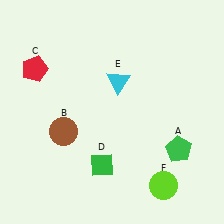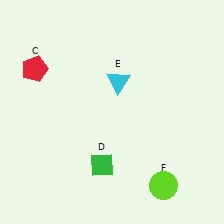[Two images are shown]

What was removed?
The brown circle (B), the green pentagon (A) were removed in Image 2.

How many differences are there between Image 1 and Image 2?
There are 2 differences between the two images.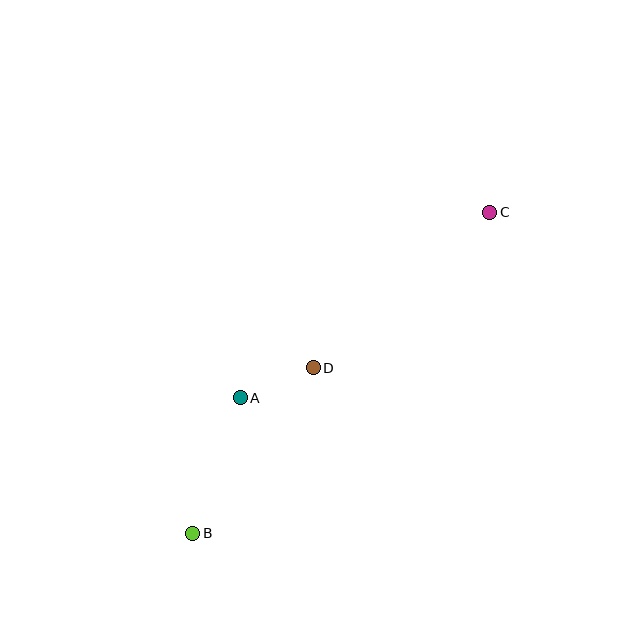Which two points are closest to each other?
Points A and D are closest to each other.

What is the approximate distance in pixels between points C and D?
The distance between C and D is approximately 235 pixels.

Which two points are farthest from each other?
Points B and C are farthest from each other.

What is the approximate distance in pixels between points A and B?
The distance between A and B is approximately 144 pixels.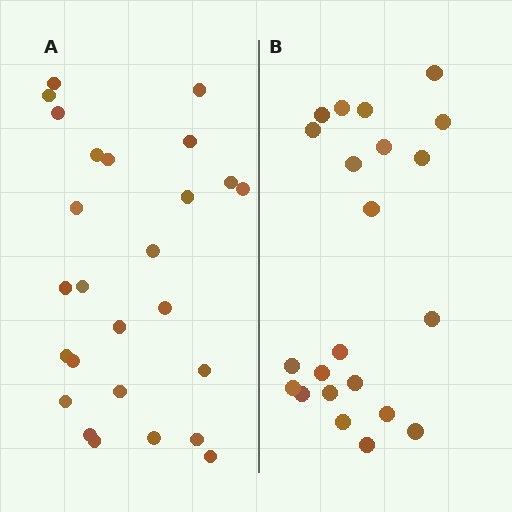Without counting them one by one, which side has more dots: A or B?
Region A (the left region) has more dots.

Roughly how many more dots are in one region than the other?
Region A has about 4 more dots than region B.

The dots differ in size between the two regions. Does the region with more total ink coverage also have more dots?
No. Region B has more total ink coverage because its dots are larger, but region A actually contains more individual dots. Total area can be misleading — the number of items is what matters here.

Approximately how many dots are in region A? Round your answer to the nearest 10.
About 30 dots. (The exact count is 26, which rounds to 30.)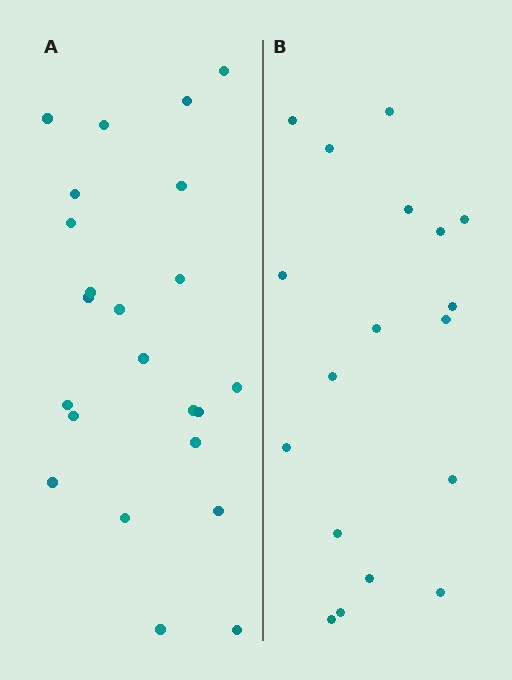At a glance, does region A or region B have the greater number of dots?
Region A (the left region) has more dots.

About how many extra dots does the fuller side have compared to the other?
Region A has about 5 more dots than region B.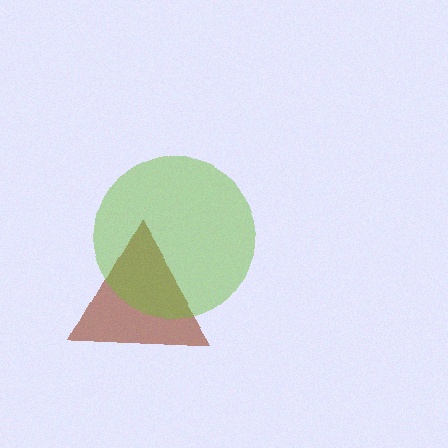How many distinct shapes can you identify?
There are 2 distinct shapes: a brown triangle, a lime circle.